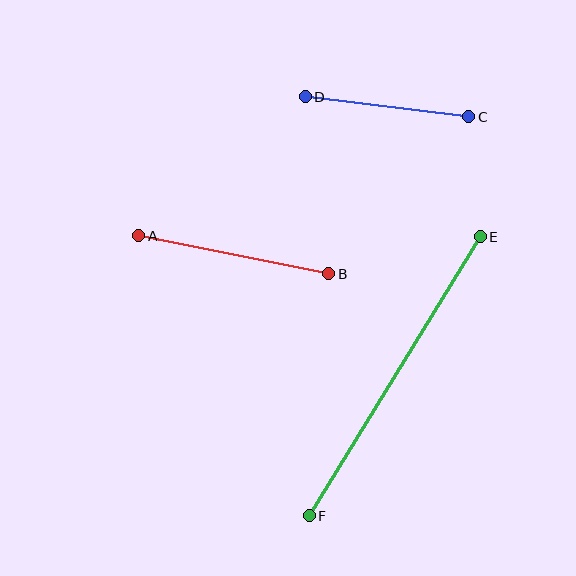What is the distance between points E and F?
The distance is approximately 327 pixels.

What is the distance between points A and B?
The distance is approximately 194 pixels.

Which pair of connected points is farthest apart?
Points E and F are farthest apart.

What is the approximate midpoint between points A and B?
The midpoint is at approximately (234, 255) pixels.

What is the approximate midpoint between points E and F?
The midpoint is at approximately (395, 376) pixels.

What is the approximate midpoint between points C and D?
The midpoint is at approximately (387, 107) pixels.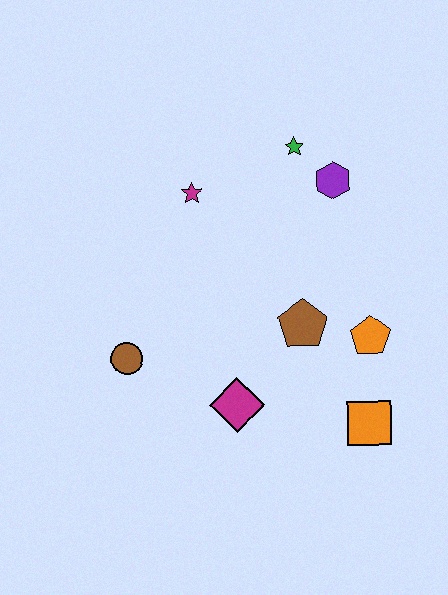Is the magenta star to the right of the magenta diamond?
No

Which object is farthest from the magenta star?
The orange square is farthest from the magenta star.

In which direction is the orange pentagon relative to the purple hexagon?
The orange pentagon is below the purple hexagon.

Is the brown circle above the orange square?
Yes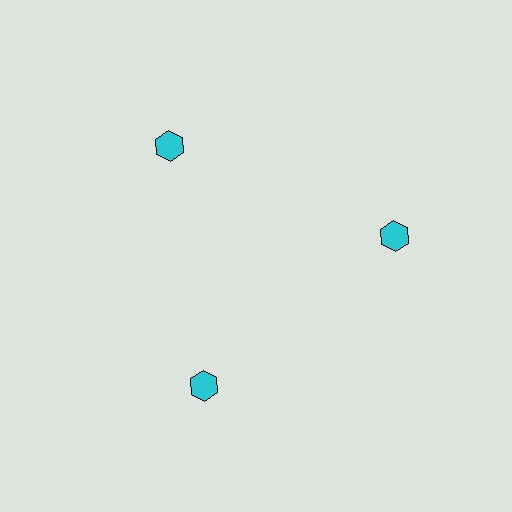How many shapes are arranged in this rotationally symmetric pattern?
There are 3 shapes, arranged in 3 groups of 1.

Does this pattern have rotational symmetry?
Yes, this pattern has 3-fold rotational symmetry. It looks the same after rotating 120 degrees around the center.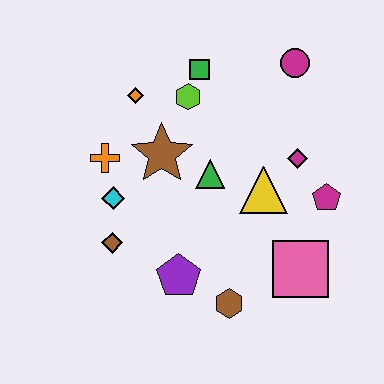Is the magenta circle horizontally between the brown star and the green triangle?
No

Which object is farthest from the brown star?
The pink square is farthest from the brown star.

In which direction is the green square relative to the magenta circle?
The green square is to the left of the magenta circle.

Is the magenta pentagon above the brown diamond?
Yes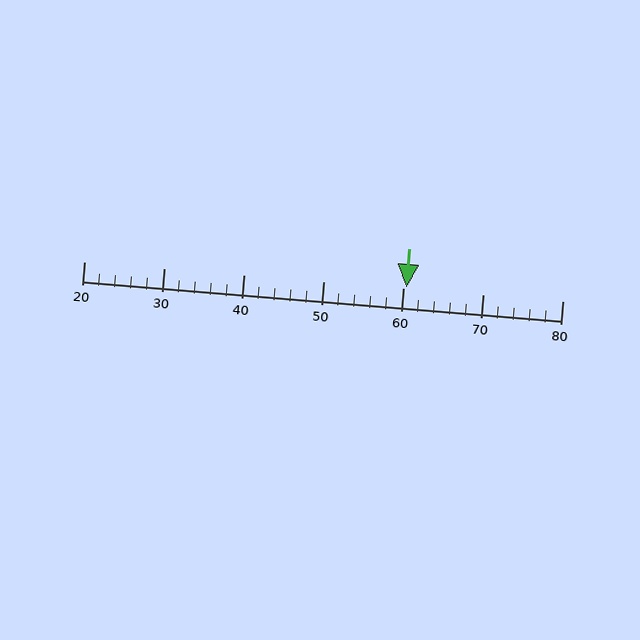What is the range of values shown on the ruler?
The ruler shows values from 20 to 80.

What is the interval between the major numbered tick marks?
The major tick marks are spaced 10 units apart.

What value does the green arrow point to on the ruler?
The green arrow points to approximately 60.